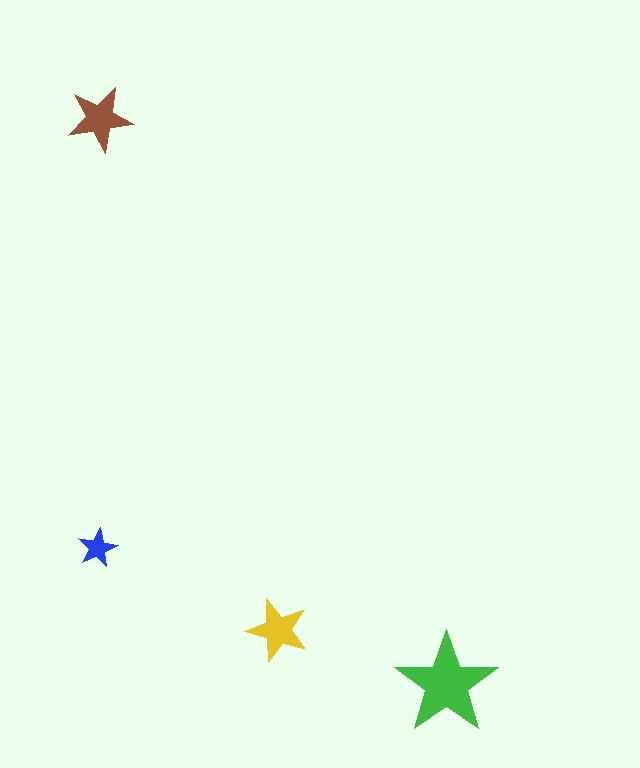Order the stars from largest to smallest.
the green one, the brown one, the yellow one, the blue one.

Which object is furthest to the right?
The green star is rightmost.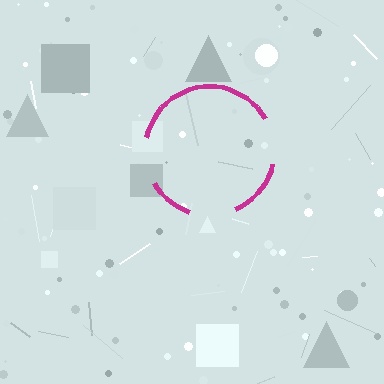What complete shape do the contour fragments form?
The contour fragments form a circle.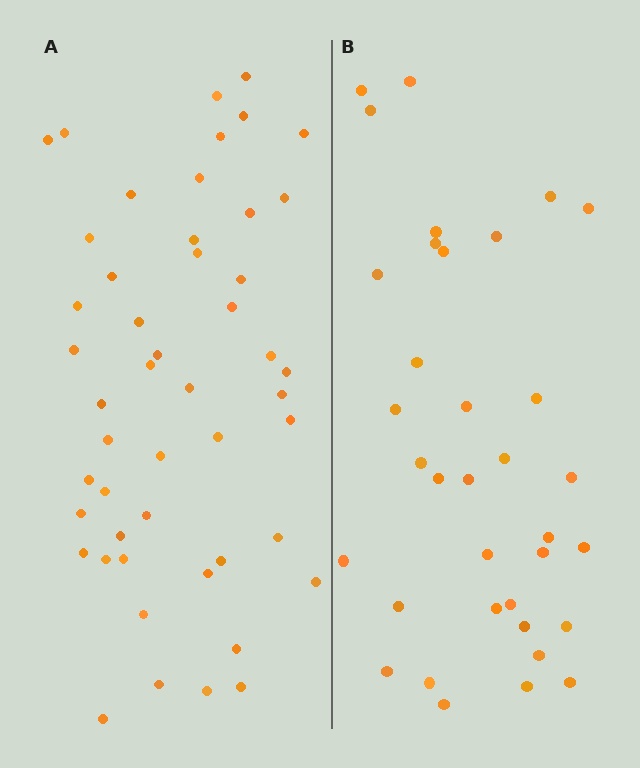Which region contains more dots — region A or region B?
Region A (the left region) has more dots.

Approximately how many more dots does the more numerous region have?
Region A has approximately 15 more dots than region B.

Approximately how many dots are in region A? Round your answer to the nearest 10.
About 50 dots. (The exact count is 49, which rounds to 50.)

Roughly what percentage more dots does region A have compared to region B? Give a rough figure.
About 40% more.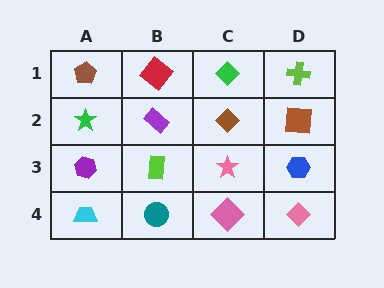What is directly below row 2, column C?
A pink star.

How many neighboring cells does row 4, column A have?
2.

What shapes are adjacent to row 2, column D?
A lime cross (row 1, column D), a blue hexagon (row 3, column D), a brown diamond (row 2, column C).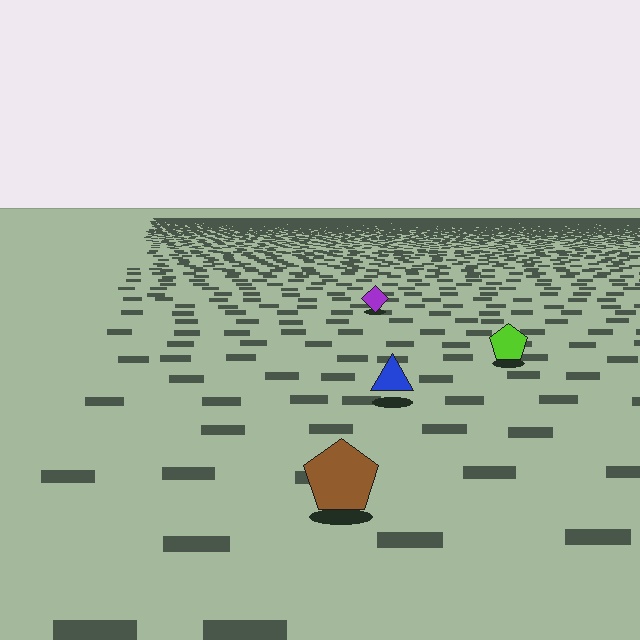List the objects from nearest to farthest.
From nearest to farthest: the brown pentagon, the blue triangle, the lime pentagon, the purple diamond.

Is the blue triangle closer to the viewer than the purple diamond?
Yes. The blue triangle is closer — you can tell from the texture gradient: the ground texture is coarser near it.